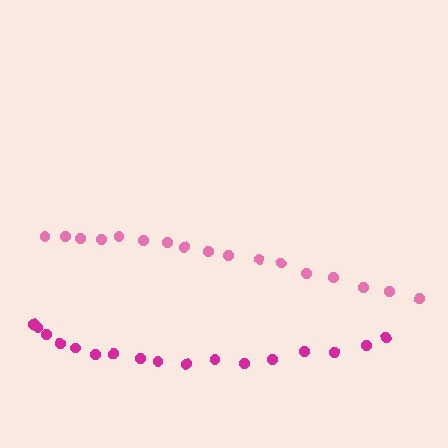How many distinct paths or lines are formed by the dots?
There are 2 distinct paths.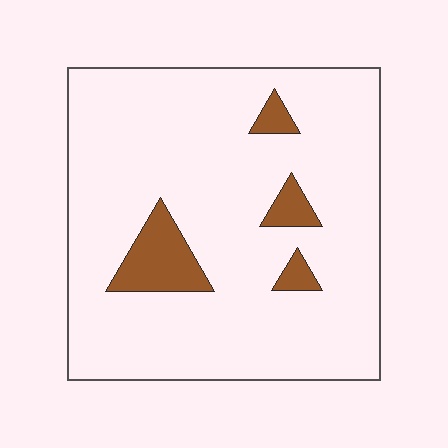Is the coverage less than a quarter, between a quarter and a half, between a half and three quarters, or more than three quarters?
Less than a quarter.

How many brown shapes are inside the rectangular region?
4.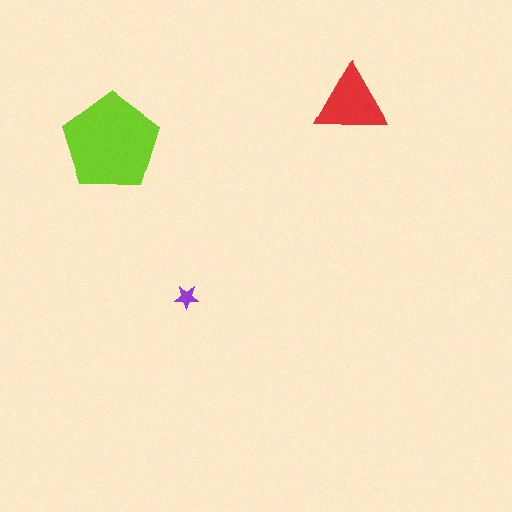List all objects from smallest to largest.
The purple star, the red triangle, the lime pentagon.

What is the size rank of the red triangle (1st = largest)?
2nd.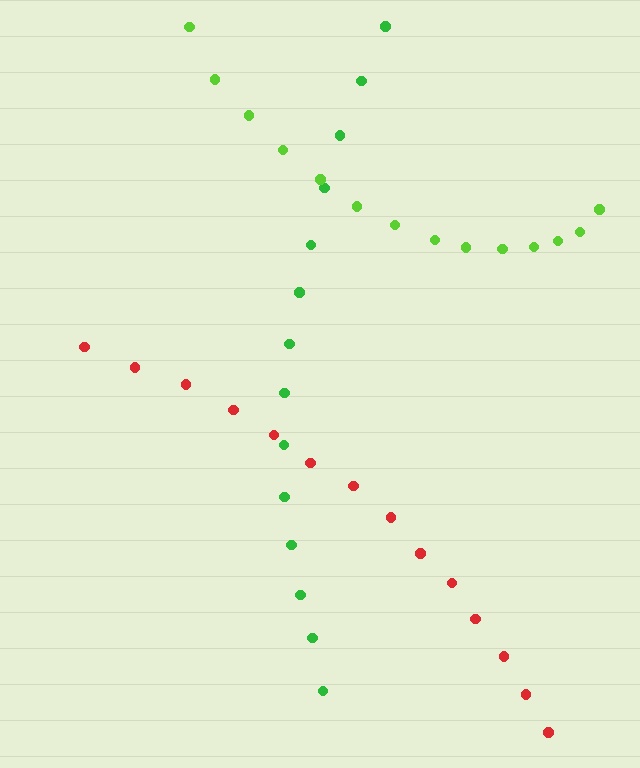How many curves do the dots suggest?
There are 3 distinct paths.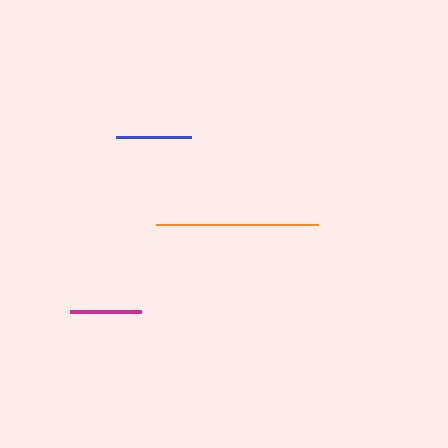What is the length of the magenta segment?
The magenta segment is approximately 71 pixels long.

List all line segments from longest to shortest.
From longest to shortest: orange, blue, magenta.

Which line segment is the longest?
The orange line is the longest at approximately 162 pixels.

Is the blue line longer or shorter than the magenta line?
The blue line is longer than the magenta line.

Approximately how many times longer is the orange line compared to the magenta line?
The orange line is approximately 2.3 times the length of the magenta line.